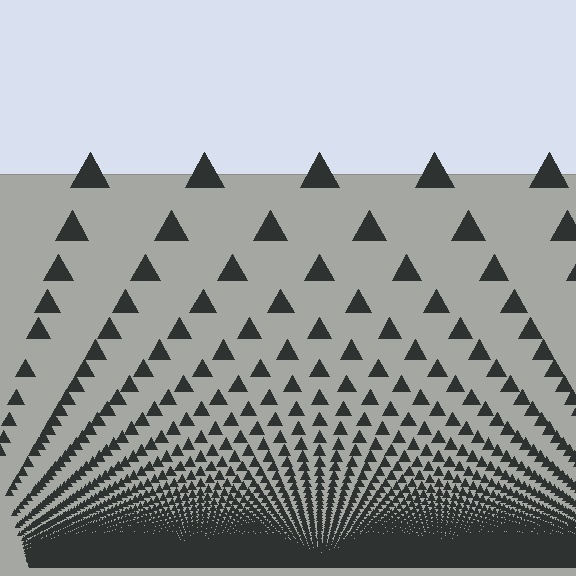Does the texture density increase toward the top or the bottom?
Density increases toward the bottom.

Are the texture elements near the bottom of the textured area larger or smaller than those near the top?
Smaller. The gradient is inverted — elements near the bottom are smaller and denser.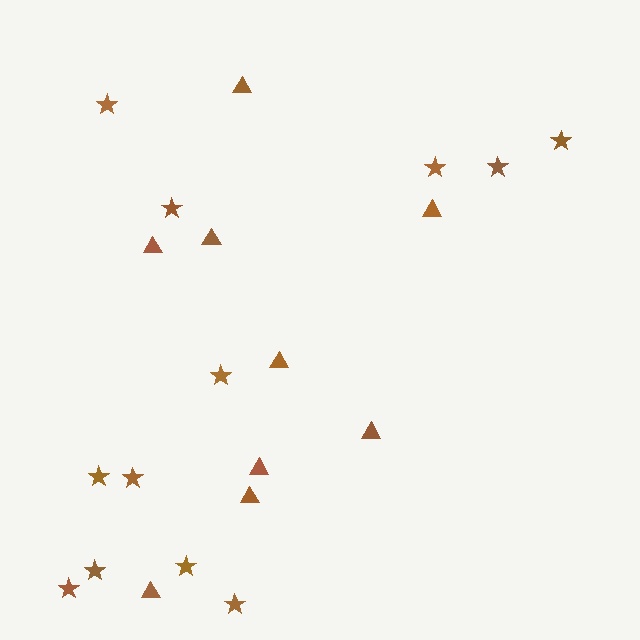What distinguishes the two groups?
There are 2 groups: one group of stars (12) and one group of triangles (9).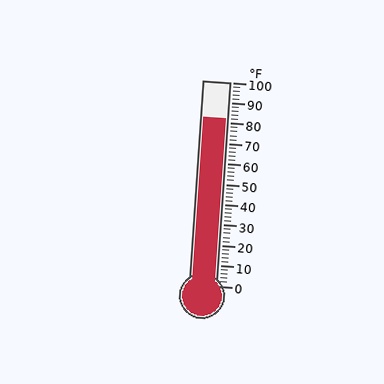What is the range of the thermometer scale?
The thermometer scale ranges from 0°F to 100°F.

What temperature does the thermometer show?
The thermometer shows approximately 82°F.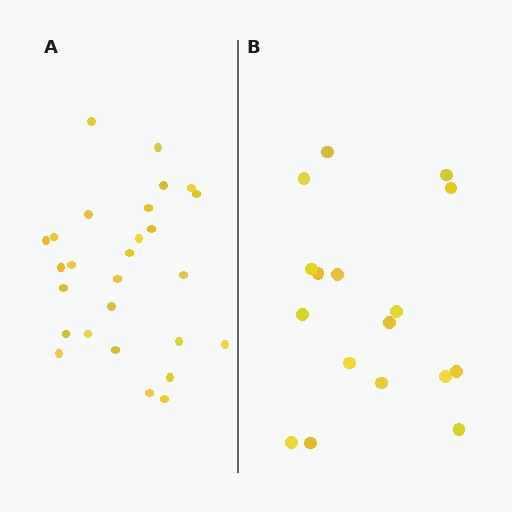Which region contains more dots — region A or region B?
Region A (the left region) has more dots.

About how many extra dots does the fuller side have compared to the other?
Region A has roughly 10 or so more dots than region B.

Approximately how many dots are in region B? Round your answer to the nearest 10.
About 20 dots. (The exact count is 17, which rounds to 20.)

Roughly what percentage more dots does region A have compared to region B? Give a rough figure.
About 60% more.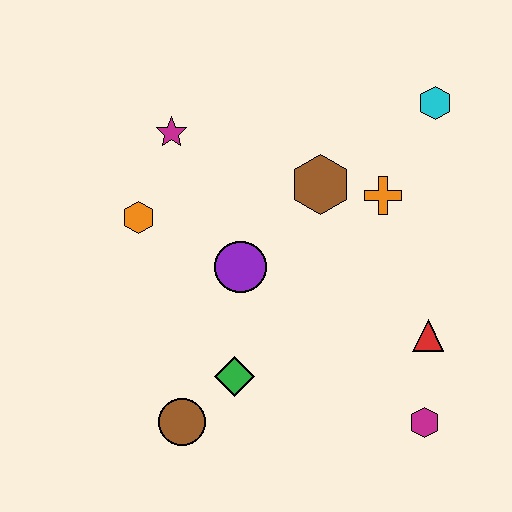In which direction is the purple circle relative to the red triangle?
The purple circle is to the left of the red triangle.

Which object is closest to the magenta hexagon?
The red triangle is closest to the magenta hexagon.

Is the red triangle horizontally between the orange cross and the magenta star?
No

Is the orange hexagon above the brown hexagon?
No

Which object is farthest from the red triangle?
The magenta star is farthest from the red triangle.